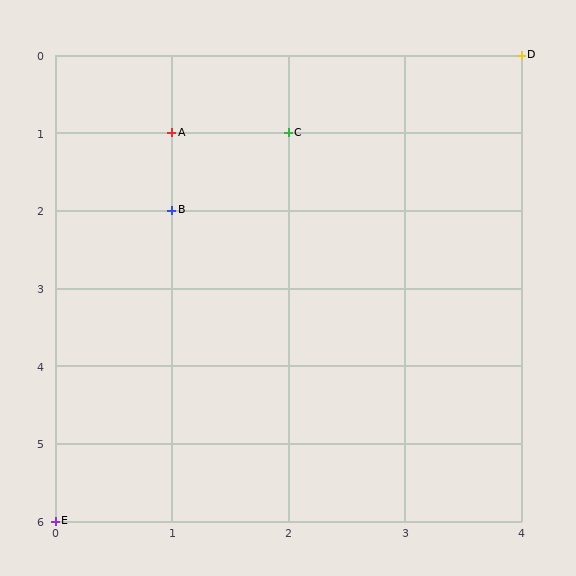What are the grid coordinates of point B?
Point B is at grid coordinates (1, 2).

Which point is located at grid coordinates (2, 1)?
Point C is at (2, 1).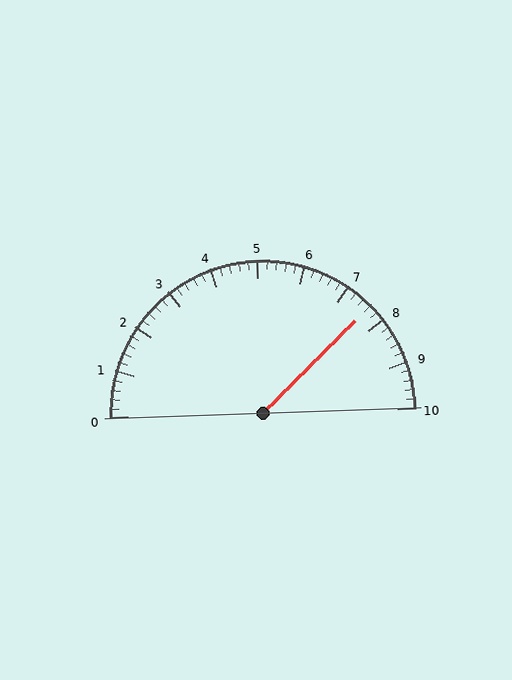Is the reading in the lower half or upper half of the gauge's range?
The reading is in the upper half of the range (0 to 10).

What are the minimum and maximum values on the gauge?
The gauge ranges from 0 to 10.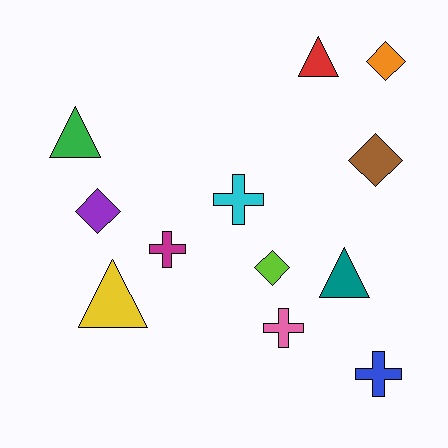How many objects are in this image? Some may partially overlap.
There are 12 objects.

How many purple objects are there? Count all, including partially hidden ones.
There is 1 purple object.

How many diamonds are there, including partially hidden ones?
There are 4 diamonds.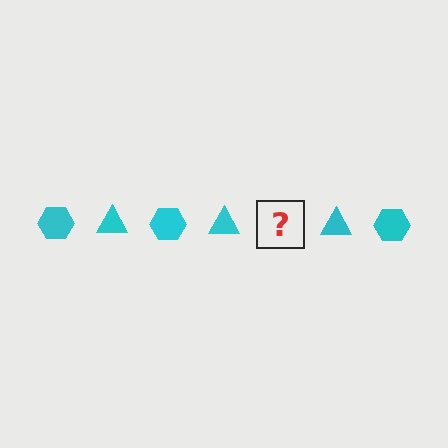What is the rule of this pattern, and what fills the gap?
The rule is that the pattern cycles through hexagon, triangle shapes in cyan. The gap should be filled with a cyan hexagon.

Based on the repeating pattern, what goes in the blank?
The blank should be a cyan hexagon.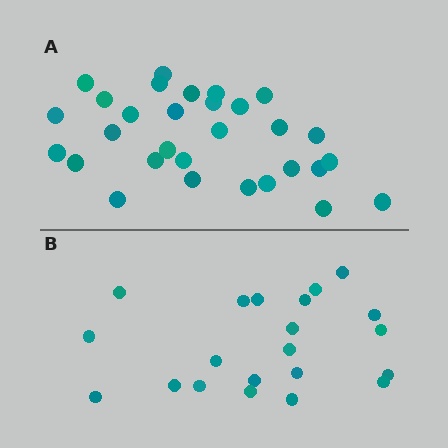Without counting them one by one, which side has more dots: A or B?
Region A (the top region) has more dots.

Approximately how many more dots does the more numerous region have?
Region A has roughly 8 or so more dots than region B.